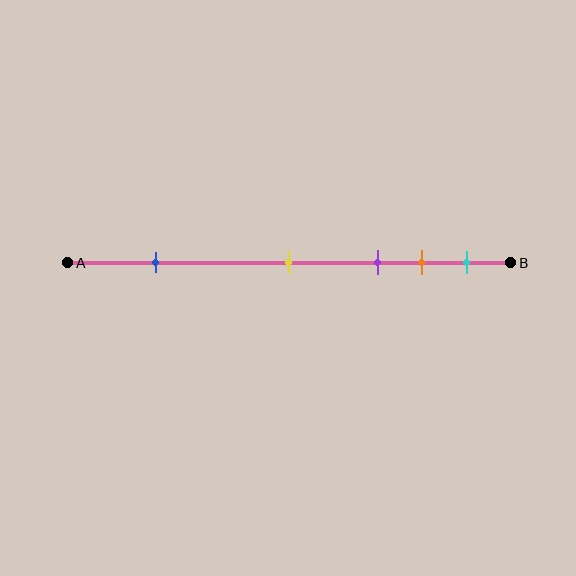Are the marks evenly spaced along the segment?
No, the marks are not evenly spaced.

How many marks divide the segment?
There are 5 marks dividing the segment.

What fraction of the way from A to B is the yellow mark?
The yellow mark is approximately 50% (0.5) of the way from A to B.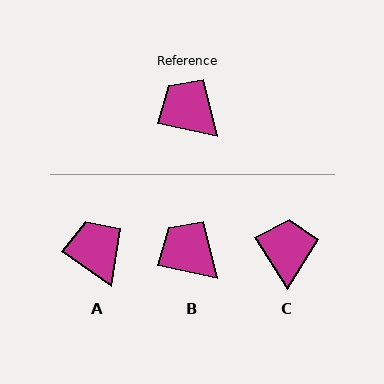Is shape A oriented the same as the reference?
No, it is off by about 22 degrees.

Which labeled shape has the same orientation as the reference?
B.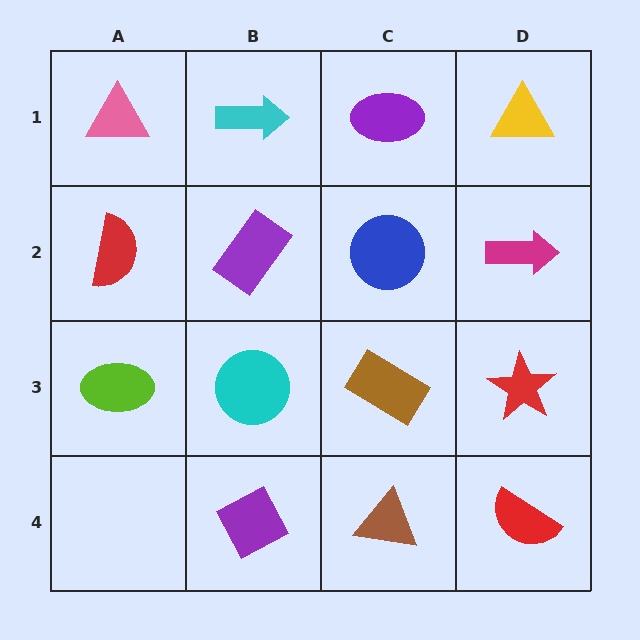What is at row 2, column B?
A purple rectangle.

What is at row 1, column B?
A cyan arrow.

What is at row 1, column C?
A purple ellipse.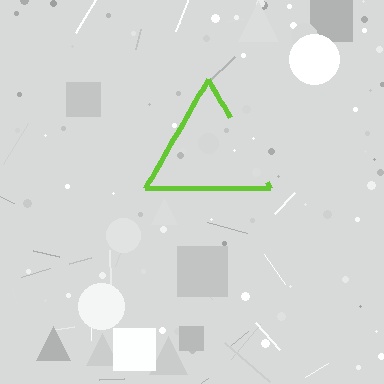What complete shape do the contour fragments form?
The contour fragments form a triangle.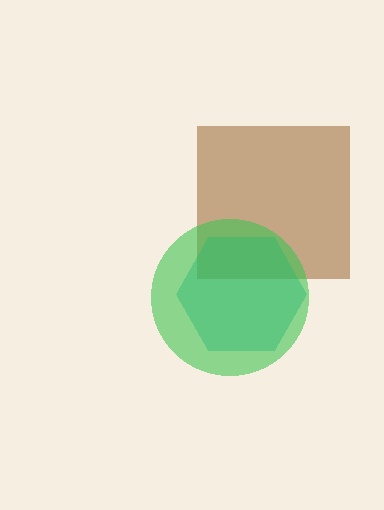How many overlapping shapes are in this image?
There are 3 overlapping shapes in the image.